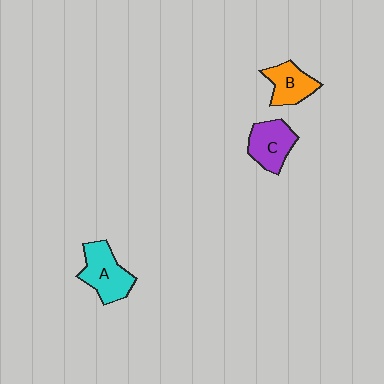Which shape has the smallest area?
Shape B (orange).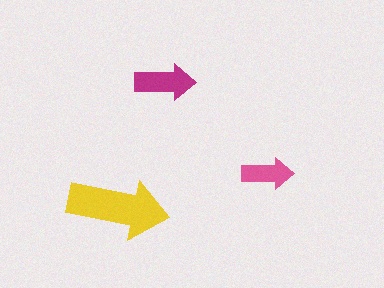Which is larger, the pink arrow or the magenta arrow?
The magenta one.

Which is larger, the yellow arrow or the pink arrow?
The yellow one.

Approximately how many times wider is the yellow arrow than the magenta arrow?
About 1.5 times wider.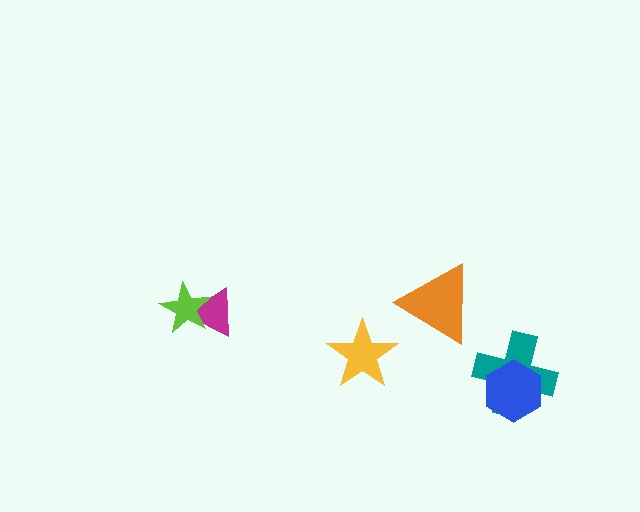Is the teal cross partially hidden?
Yes, it is partially covered by another shape.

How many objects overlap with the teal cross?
1 object overlaps with the teal cross.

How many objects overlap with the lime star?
1 object overlaps with the lime star.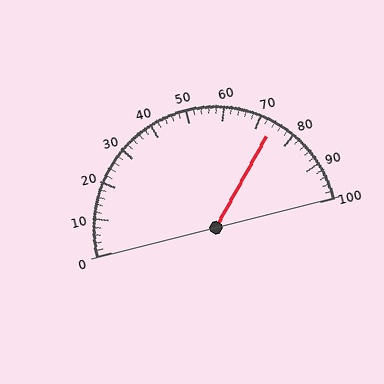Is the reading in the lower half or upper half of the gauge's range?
The reading is in the upper half of the range (0 to 100).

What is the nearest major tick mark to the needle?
The nearest major tick mark is 70.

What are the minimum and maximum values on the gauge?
The gauge ranges from 0 to 100.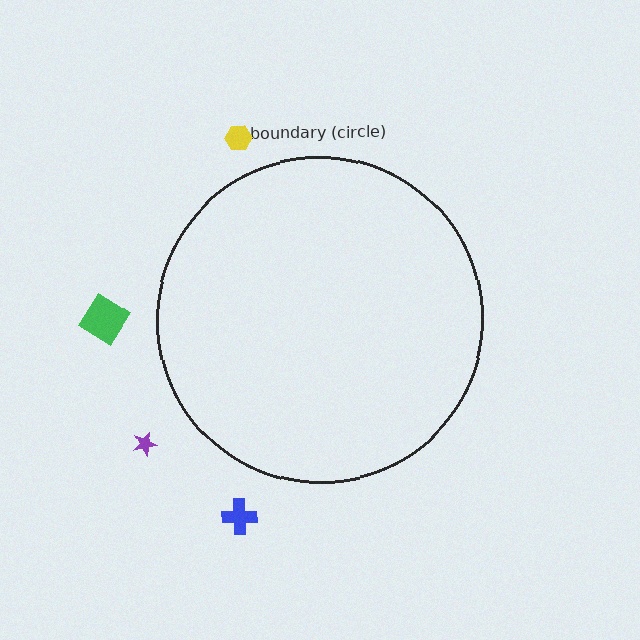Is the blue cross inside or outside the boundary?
Outside.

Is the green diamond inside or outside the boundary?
Outside.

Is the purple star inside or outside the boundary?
Outside.